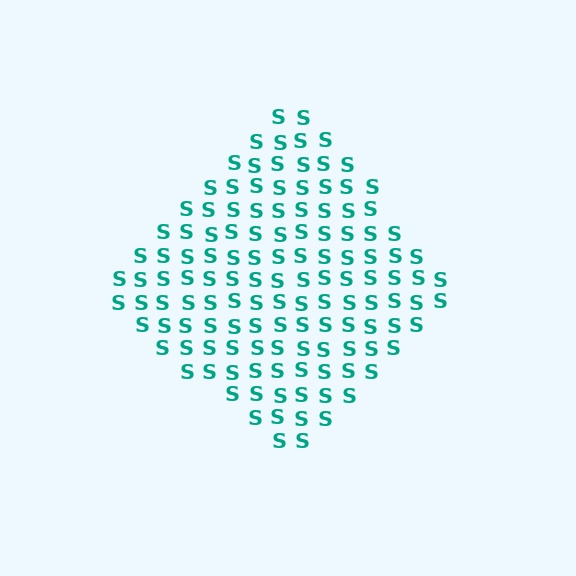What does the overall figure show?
The overall figure shows a diamond.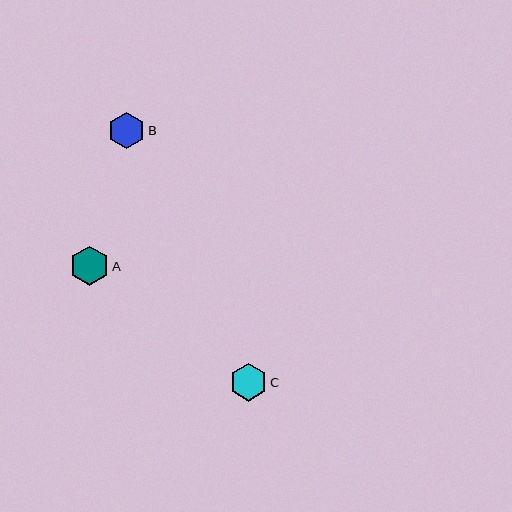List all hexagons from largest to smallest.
From largest to smallest: A, C, B.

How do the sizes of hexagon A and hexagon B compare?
Hexagon A and hexagon B are approximately the same size.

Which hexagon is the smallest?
Hexagon B is the smallest with a size of approximately 37 pixels.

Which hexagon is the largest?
Hexagon A is the largest with a size of approximately 39 pixels.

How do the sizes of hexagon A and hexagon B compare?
Hexagon A and hexagon B are approximately the same size.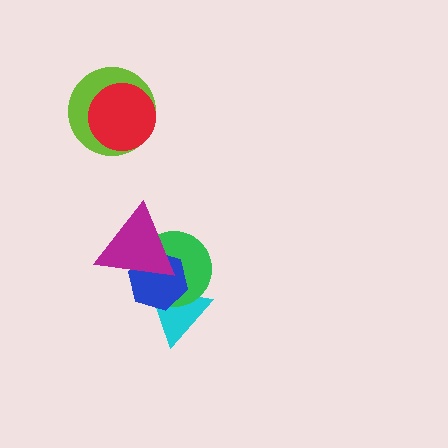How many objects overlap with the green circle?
3 objects overlap with the green circle.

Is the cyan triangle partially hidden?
Yes, it is partially covered by another shape.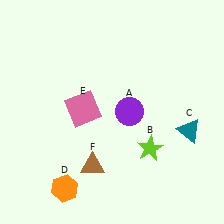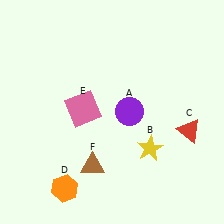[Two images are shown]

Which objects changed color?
B changed from lime to yellow. C changed from teal to red.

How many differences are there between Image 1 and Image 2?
There are 2 differences between the two images.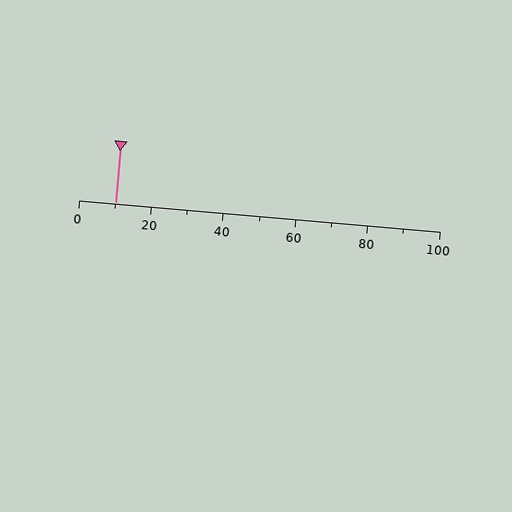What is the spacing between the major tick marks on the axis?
The major ticks are spaced 20 apart.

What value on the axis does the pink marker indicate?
The marker indicates approximately 10.